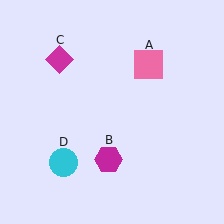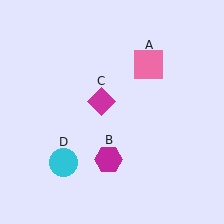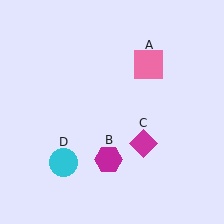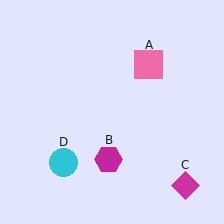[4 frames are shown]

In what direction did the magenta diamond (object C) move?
The magenta diamond (object C) moved down and to the right.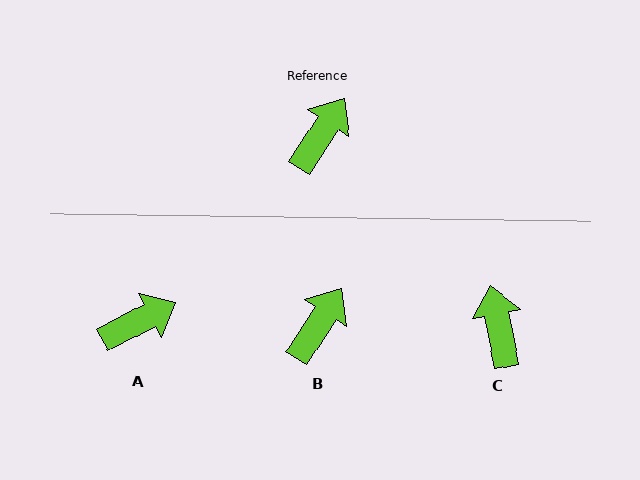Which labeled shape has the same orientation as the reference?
B.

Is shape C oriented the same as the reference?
No, it is off by about 45 degrees.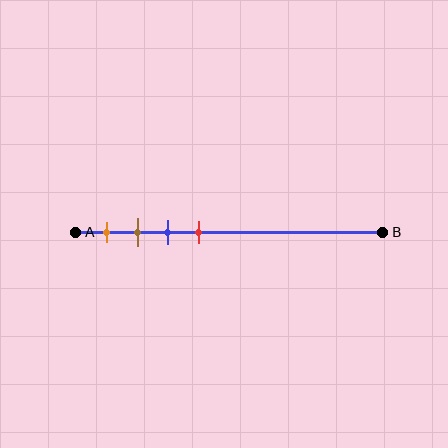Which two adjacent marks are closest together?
The brown and blue marks are the closest adjacent pair.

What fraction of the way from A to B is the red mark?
The red mark is approximately 40% (0.4) of the way from A to B.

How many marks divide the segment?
There are 4 marks dividing the segment.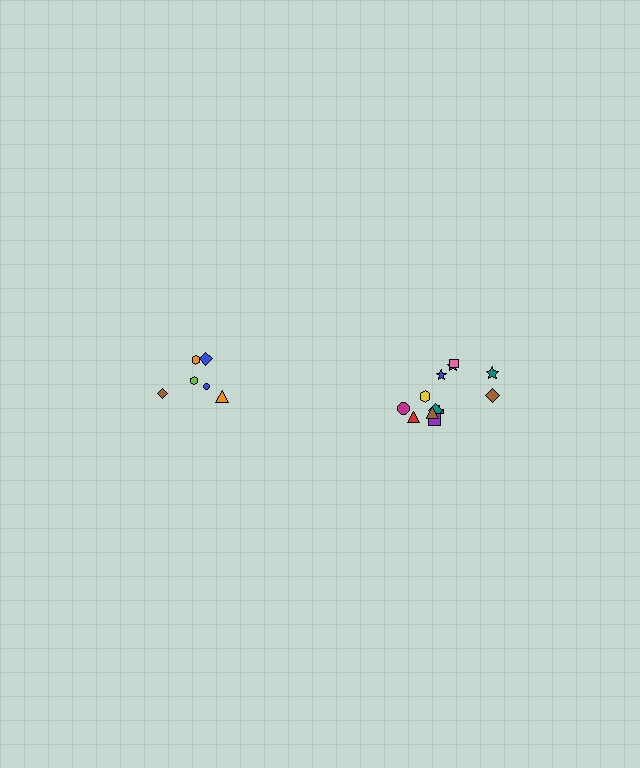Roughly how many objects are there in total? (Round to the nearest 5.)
Roughly 20 objects in total.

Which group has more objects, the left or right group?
The right group.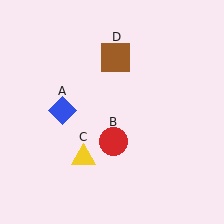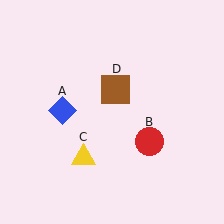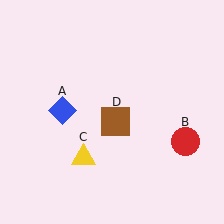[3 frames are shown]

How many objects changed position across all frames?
2 objects changed position: red circle (object B), brown square (object D).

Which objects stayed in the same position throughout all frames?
Blue diamond (object A) and yellow triangle (object C) remained stationary.